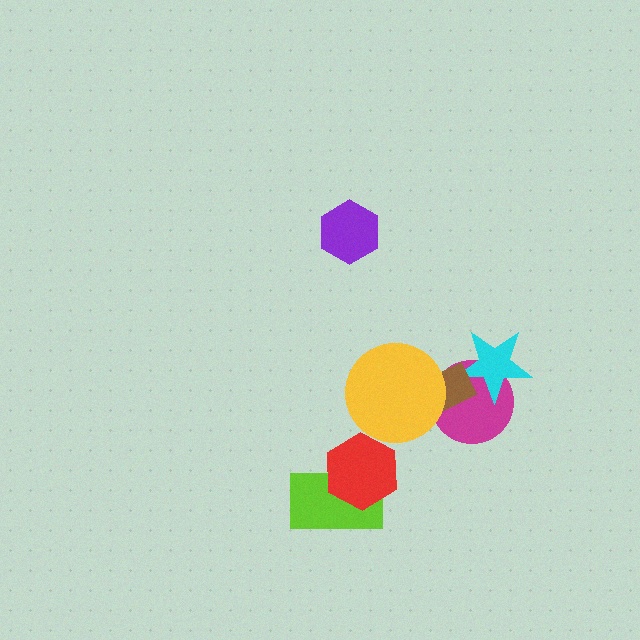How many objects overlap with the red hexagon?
1 object overlaps with the red hexagon.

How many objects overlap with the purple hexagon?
0 objects overlap with the purple hexagon.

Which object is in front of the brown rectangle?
The yellow circle is in front of the brown rectangle.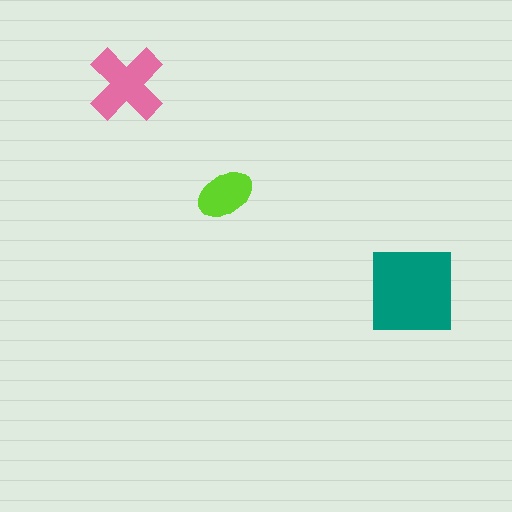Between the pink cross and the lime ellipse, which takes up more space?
The pink cross.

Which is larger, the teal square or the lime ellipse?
The teal square.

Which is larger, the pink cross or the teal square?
The teal square.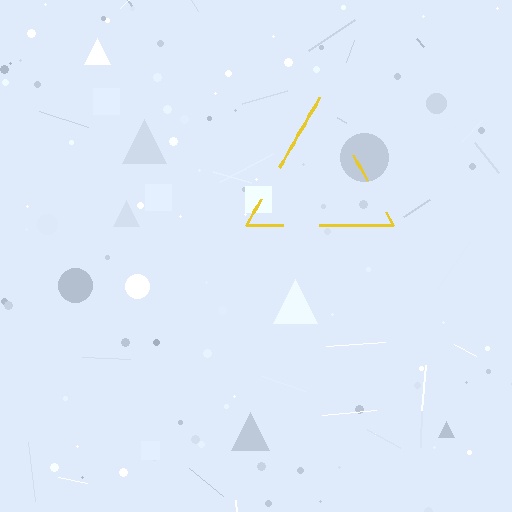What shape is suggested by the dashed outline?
The dashed outline suggests a triangle.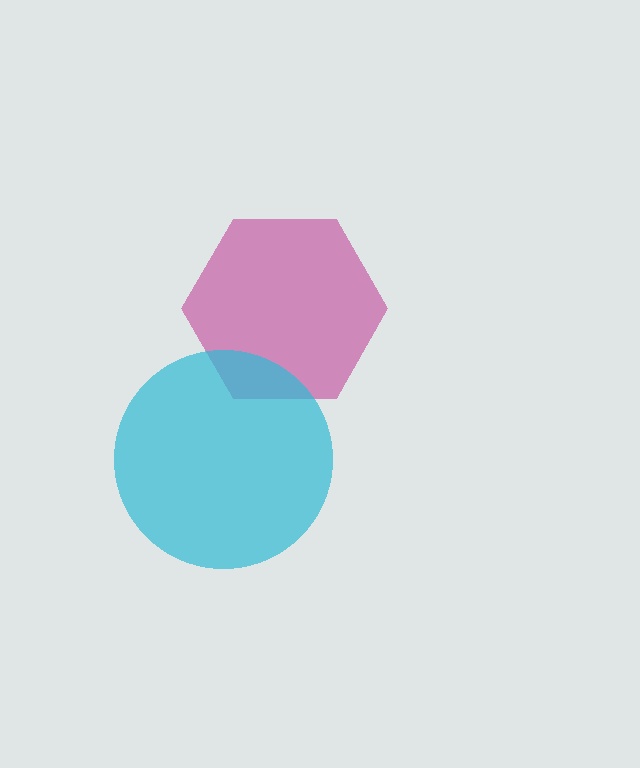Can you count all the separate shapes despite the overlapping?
Yes, there are 2 separate shapes.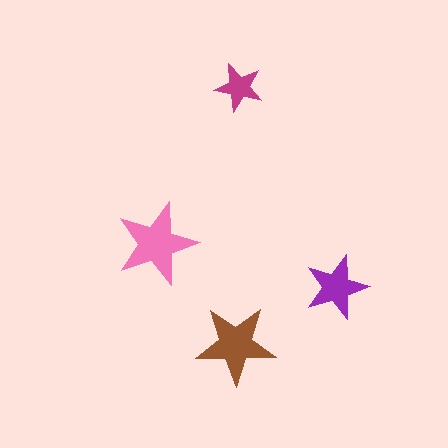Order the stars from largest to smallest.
the pink one, the brown one, the purple one, the magenta one.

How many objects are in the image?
There are 4 objects in the image.